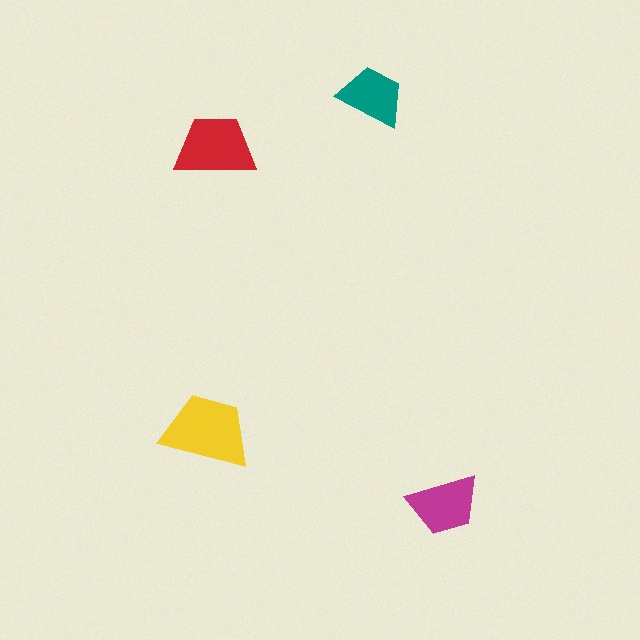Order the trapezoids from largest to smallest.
the yellow one, the red one, the magenta one, the teal one.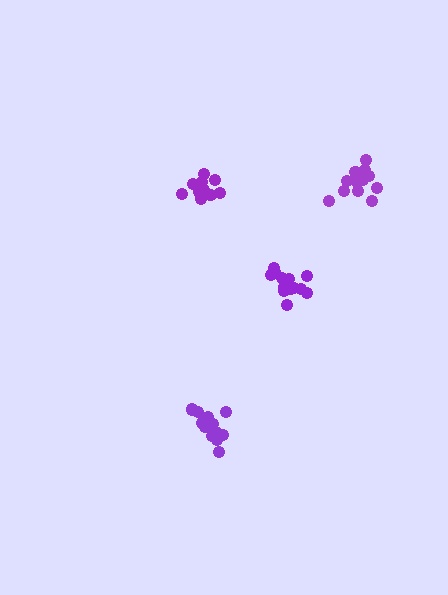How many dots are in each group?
Group 1: 13 dots, Group 2: 15 dots, Group 3: 13 dots, Group 4: 13 dots (54 total).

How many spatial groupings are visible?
There are 4 spatial groupings.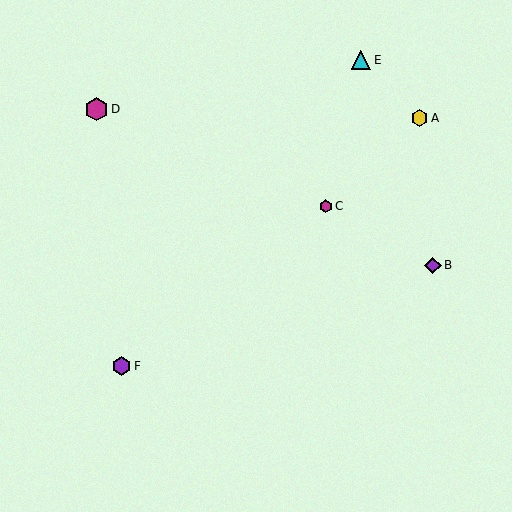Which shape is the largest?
The magenta hexagon (labeled D) is the largest.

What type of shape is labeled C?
Shape C is a magenta hexagon.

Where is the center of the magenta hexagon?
The center of the magenta hexagon is at (96, 109).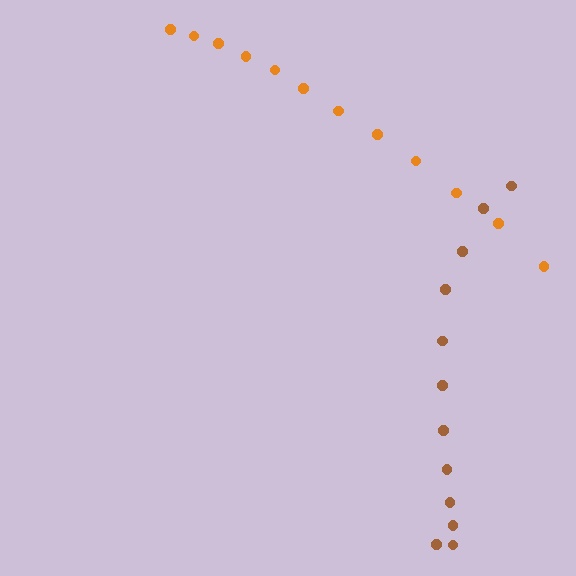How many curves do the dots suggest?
There are 2 distinct paths.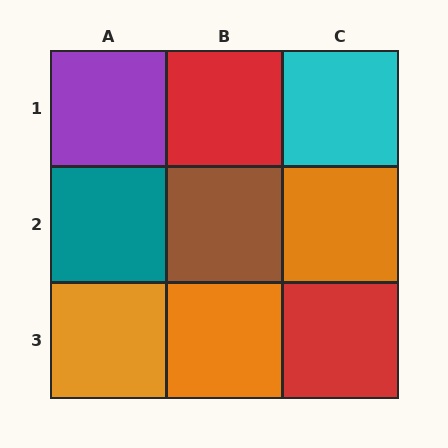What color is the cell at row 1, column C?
Cyan.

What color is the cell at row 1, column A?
Purple.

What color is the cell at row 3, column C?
Red.